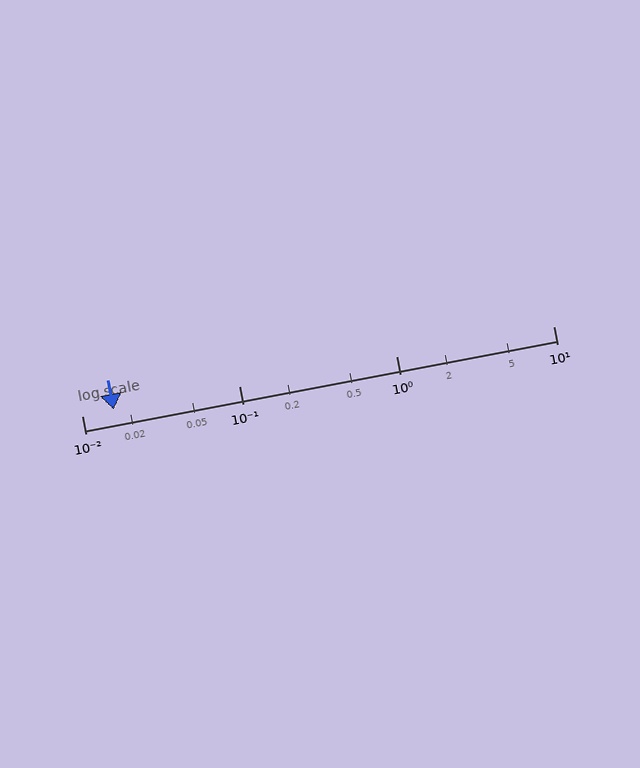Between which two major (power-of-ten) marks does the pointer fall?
The pointer is between 0.01 and 0.1.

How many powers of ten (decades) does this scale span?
The scale spans 3 decades, from 0.01 to 10.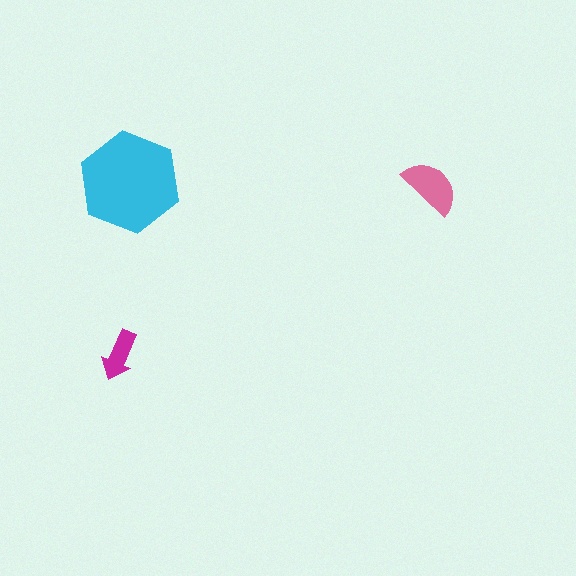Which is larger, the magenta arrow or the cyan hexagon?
The cyan hexagon.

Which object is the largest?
The cyan hexagon.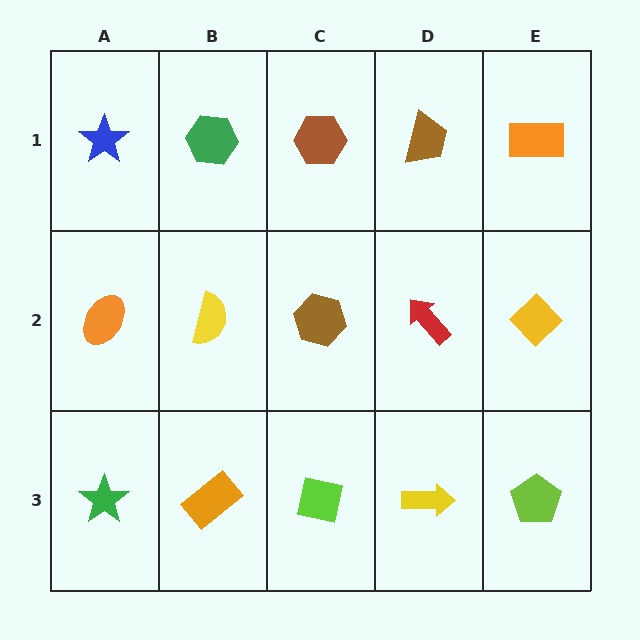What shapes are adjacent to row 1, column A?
An orange ellipse (row 2, column A), a green hexagon (row 1, column B).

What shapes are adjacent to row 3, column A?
An orange ellipse (row 2, column A), an orange rectangle (row 3, column B).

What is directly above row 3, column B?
A yellow semicircle.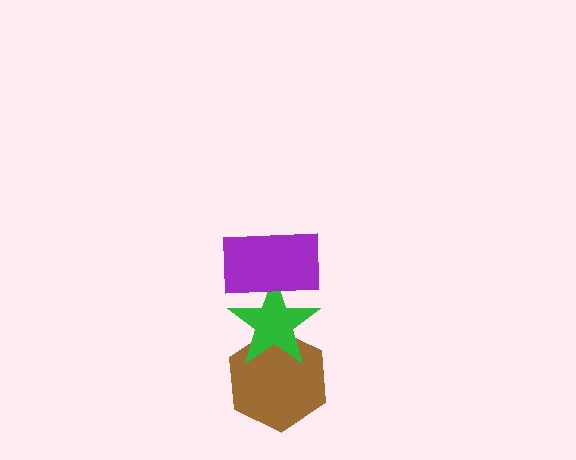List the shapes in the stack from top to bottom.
From top to bottom: the purple rectangle, the green star, the brown hexagon.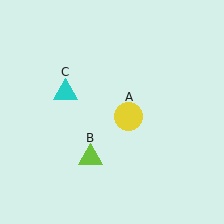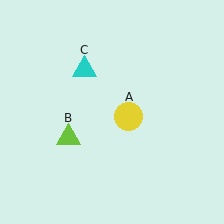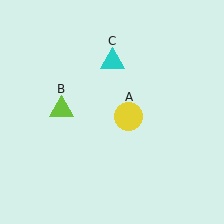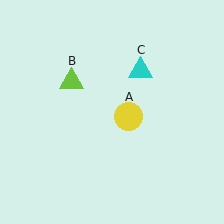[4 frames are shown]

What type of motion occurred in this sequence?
The lime triangle (object B), cyan triangle (object C) rotated clockwise around the center of the scene.